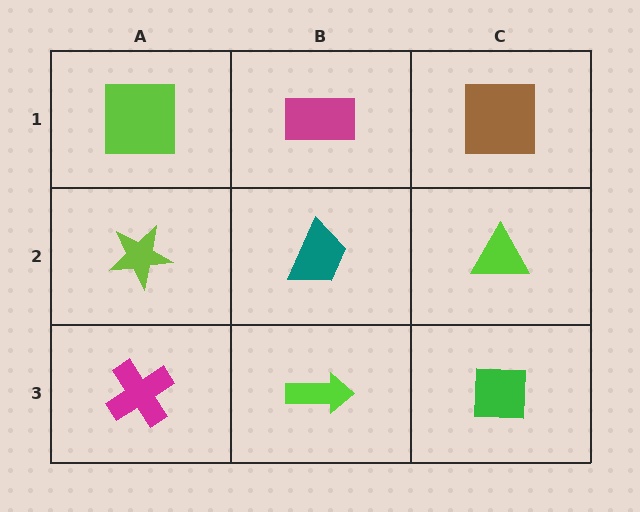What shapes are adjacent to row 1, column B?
A teal trapezoid (row 2, column B), a lime square (row 1, column A), a brown square (row 1, column C).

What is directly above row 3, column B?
A teal trapezoid.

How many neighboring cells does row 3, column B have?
3.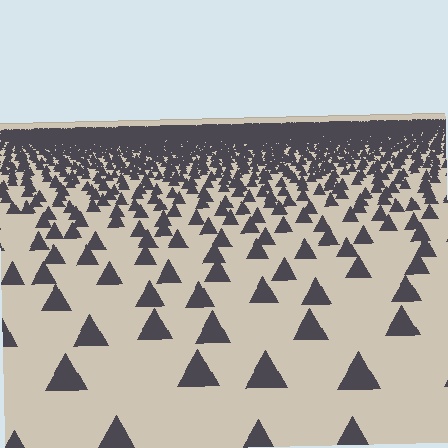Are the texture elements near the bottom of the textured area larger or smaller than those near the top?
Larger. Near the bottom, elements are closer to the viewer and appear at a bigger on-screen size.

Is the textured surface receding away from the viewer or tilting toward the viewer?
The surface is receding away from the viewer. Texture elements get smaller and denser toward the top.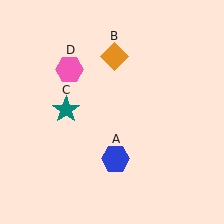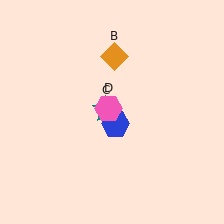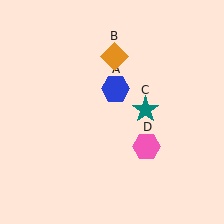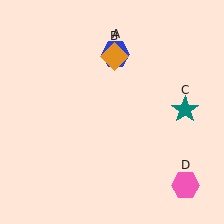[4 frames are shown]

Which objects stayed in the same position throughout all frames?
Orange diamond (object B) remained stationary.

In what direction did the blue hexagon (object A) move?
The blue hexagon (object A) moved up.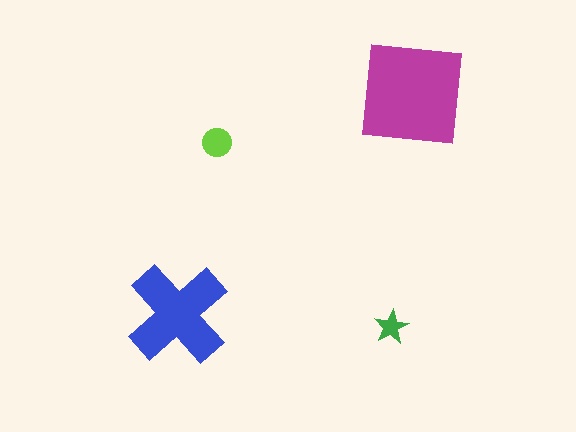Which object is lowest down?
The green star is bottommost.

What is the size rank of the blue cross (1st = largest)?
2nd.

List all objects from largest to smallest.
The magenta square, the blue cross, the lime circle, the green star.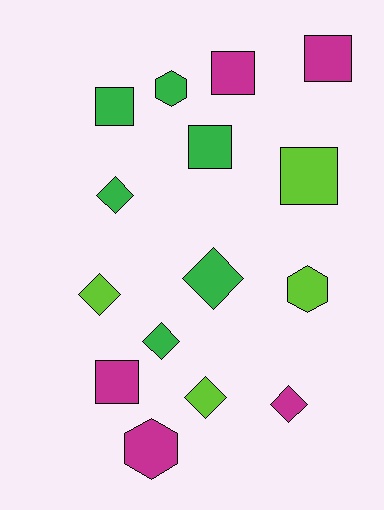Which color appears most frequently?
Green, with 6 objects.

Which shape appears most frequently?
Diamond, with 6 objects.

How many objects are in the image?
There are 15 objects.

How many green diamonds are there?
There are 3 green diamonds.